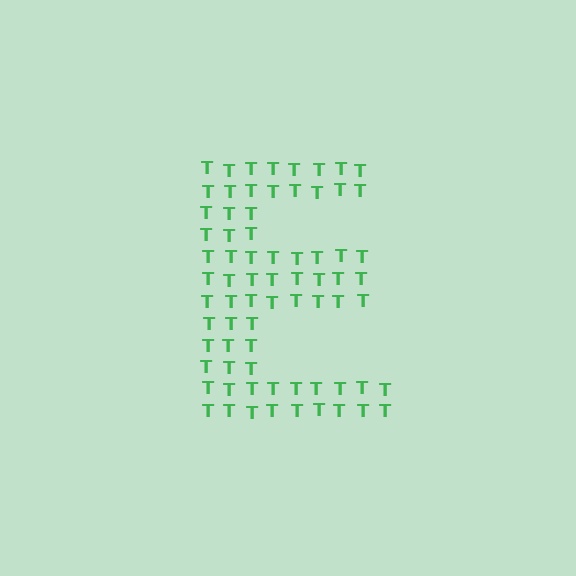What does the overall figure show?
The overall figure shows the letter E.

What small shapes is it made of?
It is made of small letter T's.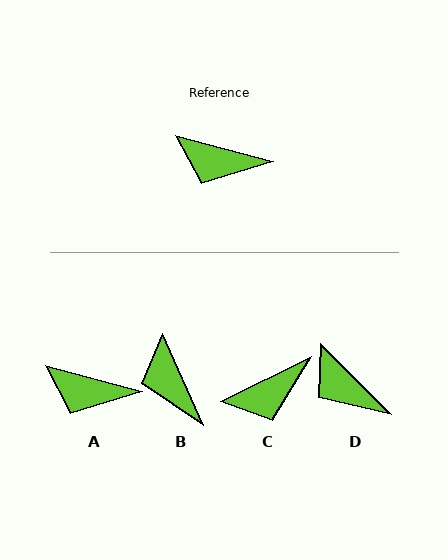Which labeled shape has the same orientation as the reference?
A.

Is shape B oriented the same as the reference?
No, it is off by about 52 degrees.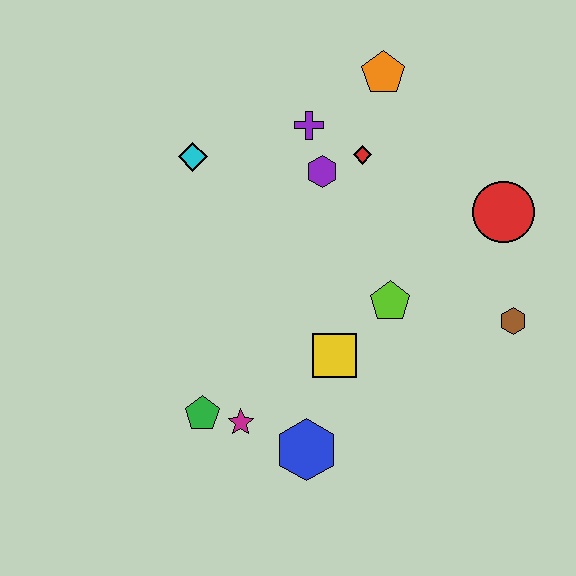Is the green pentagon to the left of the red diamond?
Yes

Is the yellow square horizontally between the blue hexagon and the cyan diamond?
No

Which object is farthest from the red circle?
The green pentagon is farthest from the red circle.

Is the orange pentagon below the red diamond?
No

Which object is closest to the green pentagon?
The magenta star is closest to the green pentagon.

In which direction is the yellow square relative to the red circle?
The yellow square is to the left of the red circle.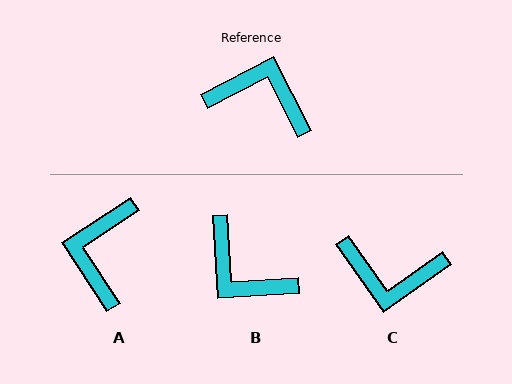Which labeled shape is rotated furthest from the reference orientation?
C, about 172 degrees away.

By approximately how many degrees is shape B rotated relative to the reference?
Approximately 156 degrees counter-clockwise.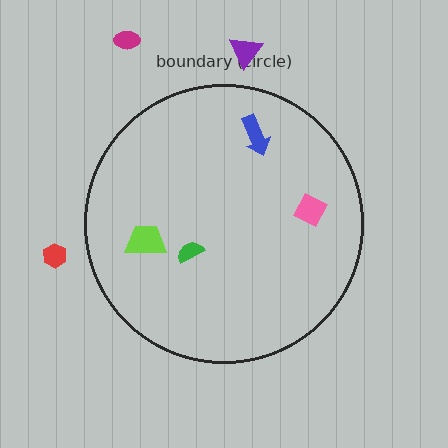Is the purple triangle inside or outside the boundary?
Outside.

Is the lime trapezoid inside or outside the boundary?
Inside.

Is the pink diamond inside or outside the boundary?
Inside.